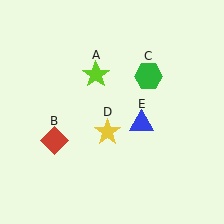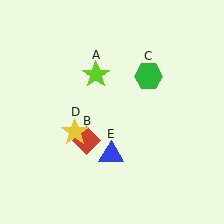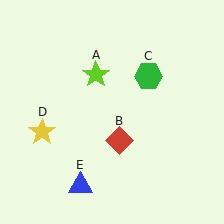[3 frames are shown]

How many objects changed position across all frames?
3 objects changed position: red diamond (object B), yellow star (object D), blue triangle (object E).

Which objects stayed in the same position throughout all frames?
Lime star (object A) and green hexagon (object C) remained stationary.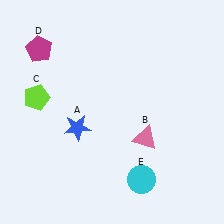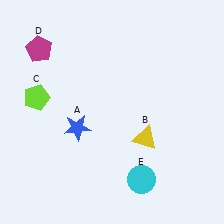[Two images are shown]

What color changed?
The triangle (B) changed from pink in Image 1 to yellow in Image 2.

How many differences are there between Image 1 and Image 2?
There is 1 difference between the two images.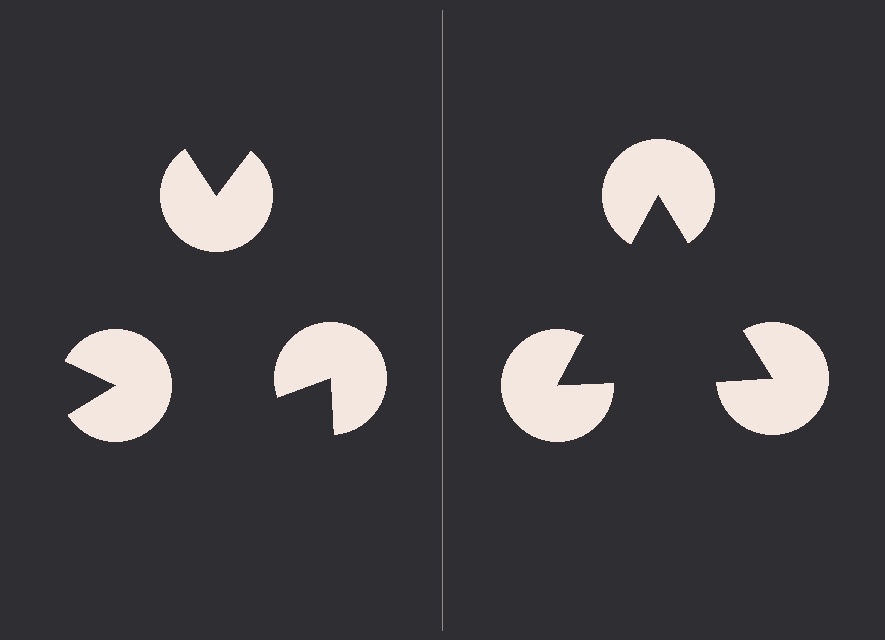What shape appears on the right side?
An illusory triangle.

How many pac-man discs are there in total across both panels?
6 — 3 on each side.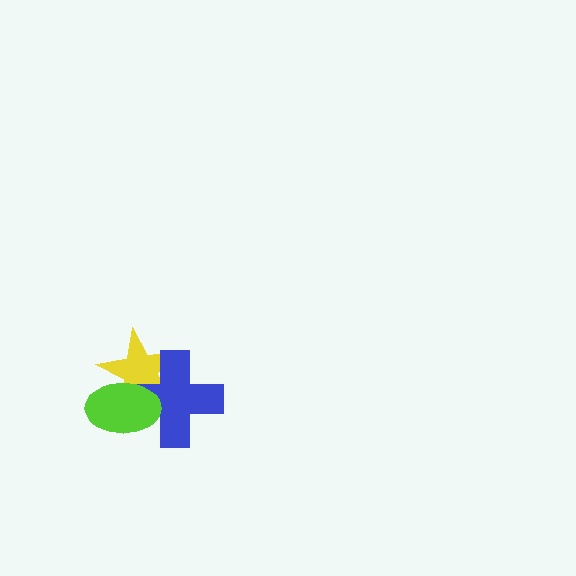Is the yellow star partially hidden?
Yes, it is partially covered by another shape.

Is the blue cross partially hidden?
Yes, it is partially covered by another shape.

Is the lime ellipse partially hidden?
No, no other shape covers it.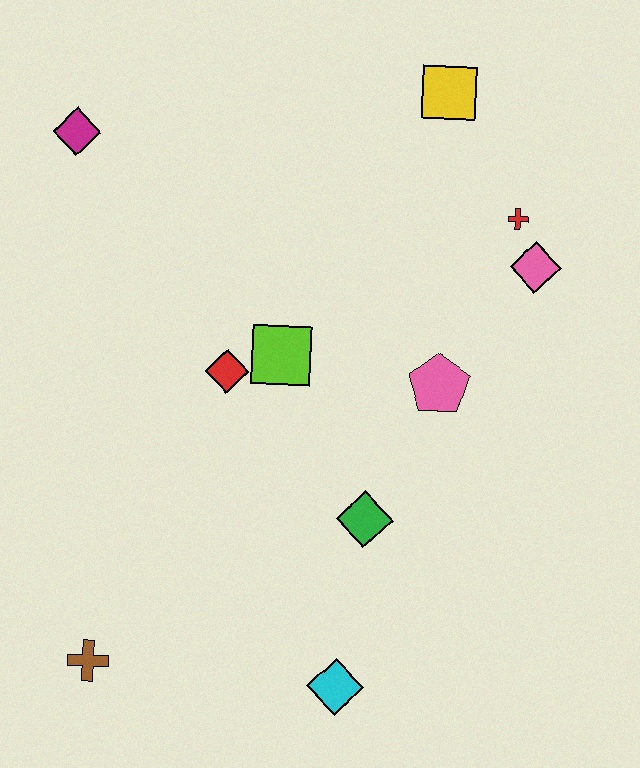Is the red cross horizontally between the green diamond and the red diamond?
No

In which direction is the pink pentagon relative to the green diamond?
The pink pentagon is above the green diamond.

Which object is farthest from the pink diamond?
The brown cross is farthest from the pink diamond.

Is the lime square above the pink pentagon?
Yes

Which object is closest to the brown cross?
The cyan diamond is closest to the brown cross.